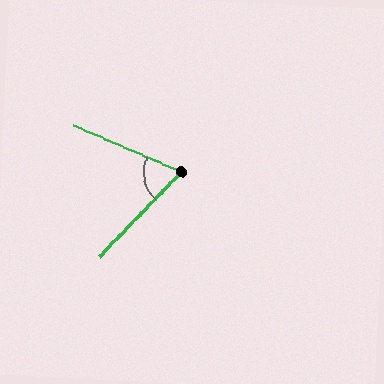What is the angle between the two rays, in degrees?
Approximately 69 degrees.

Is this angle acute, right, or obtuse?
It is acute.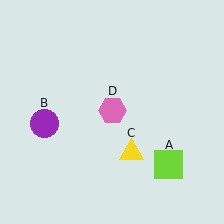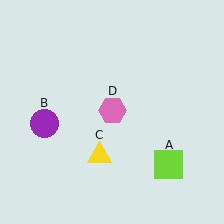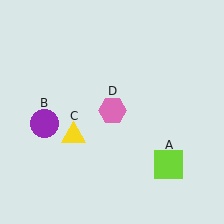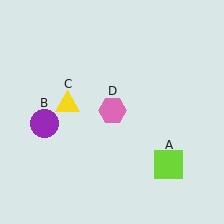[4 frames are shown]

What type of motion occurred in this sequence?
The yellow triangle (object C) rotated clockwise around the center of the scene.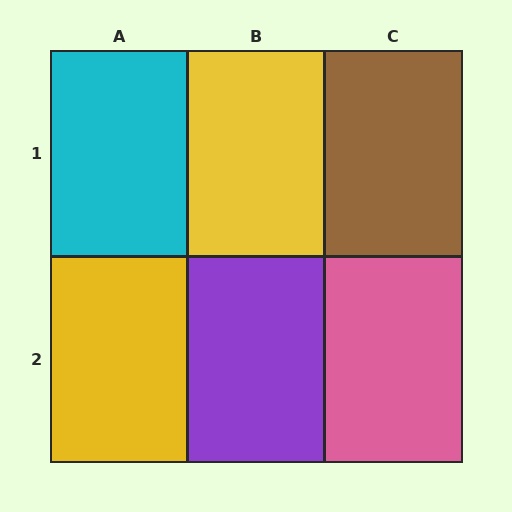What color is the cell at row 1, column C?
Brown.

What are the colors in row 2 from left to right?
Yellow, purple, pink.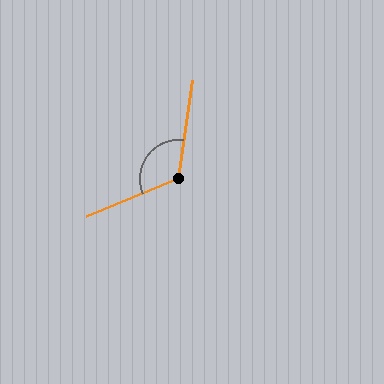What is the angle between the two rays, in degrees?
Approximately 121 degrees.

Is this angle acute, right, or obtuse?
It is obtuse.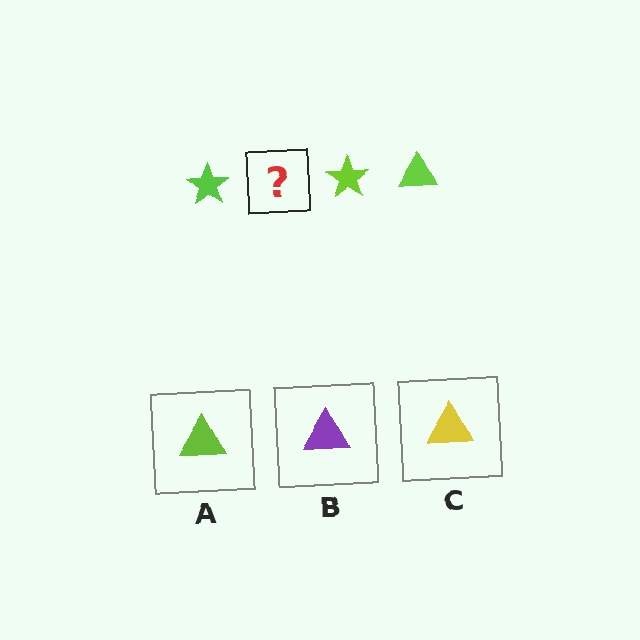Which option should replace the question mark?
Option A.